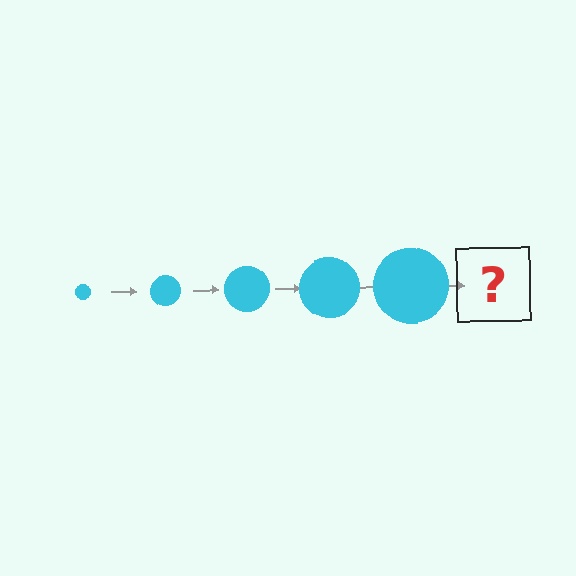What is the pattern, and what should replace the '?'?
The pattern is that the circle gets progressively larger each step. The '?' should be a cyan circle, larger than the previous one.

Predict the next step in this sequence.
The next step is a cyan circle, larger than the previous one.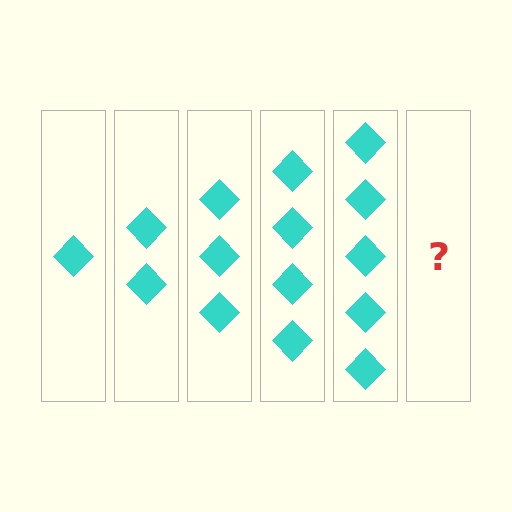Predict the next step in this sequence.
The next step is 6 diamonds.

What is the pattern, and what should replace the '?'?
The pattern is that each step adds one more diamond. The '?' should be 6 diamonds.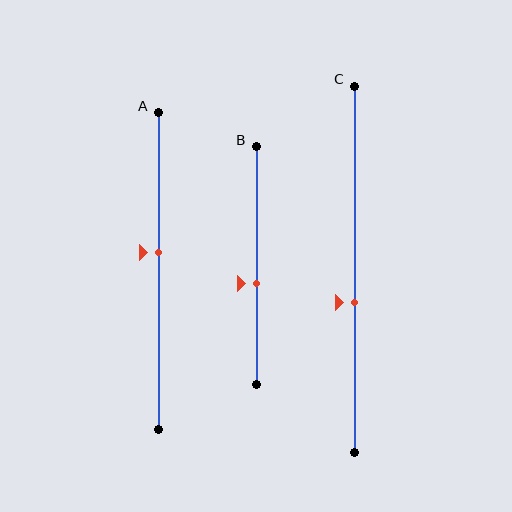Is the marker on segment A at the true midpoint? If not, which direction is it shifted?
No, the marker on segment A is shifted upward by about 6% of the segment length.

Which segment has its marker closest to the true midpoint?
Segment A has its marker closest to the true midpoint.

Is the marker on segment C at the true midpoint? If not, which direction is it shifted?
No, the marker on segment C is shifted downward by about 9% of the segment length.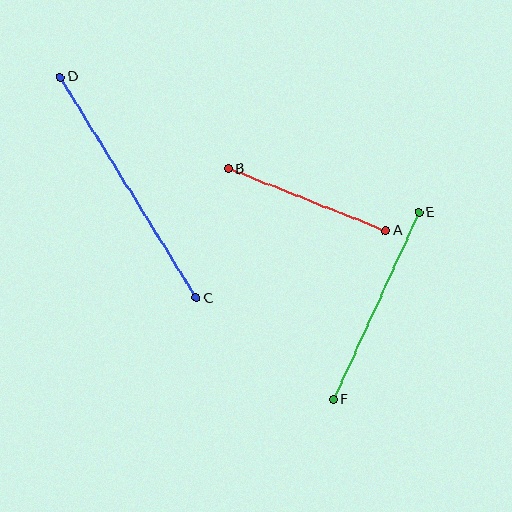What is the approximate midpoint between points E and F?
The midpoint is at approximately (376, 306) pixels.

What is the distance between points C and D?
The distance is approximately 259 pixels.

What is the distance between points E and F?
The distance is approximately 206 pixels.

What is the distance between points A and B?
The distance is approximately 170 pixels.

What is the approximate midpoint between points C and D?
The midpoint is at approximately (128, 188) pixels.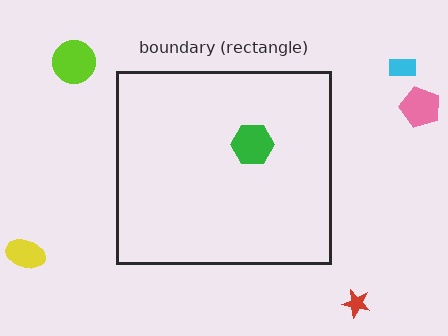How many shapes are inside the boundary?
1 inside, 5 outside.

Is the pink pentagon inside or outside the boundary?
Outside.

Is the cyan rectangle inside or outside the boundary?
Outside.